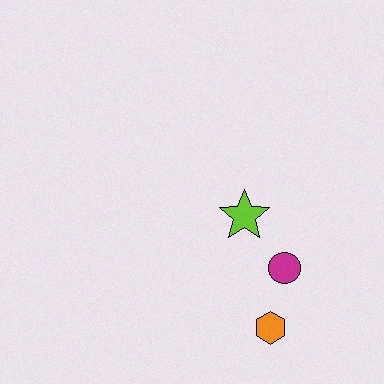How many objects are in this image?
There are 3 objects.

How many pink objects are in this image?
There are no pink objects.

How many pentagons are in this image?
There are no pentagons.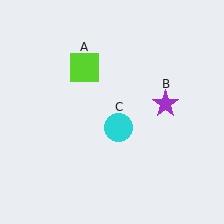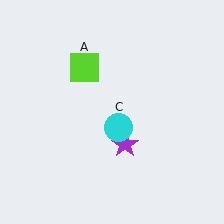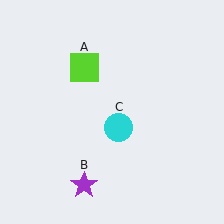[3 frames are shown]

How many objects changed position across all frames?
1 object changed position: purple star (object B).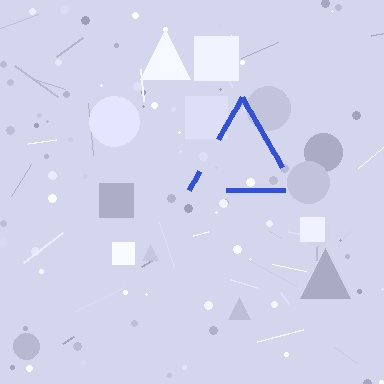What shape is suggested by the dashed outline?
The dashed outline suggests a triangle.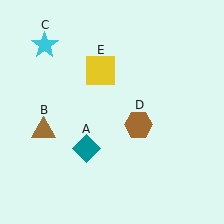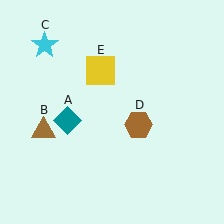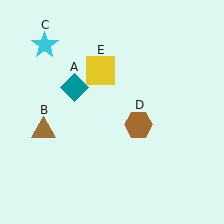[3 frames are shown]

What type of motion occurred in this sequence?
The teal diamond (object A) rotated clockwise around the center of the scene.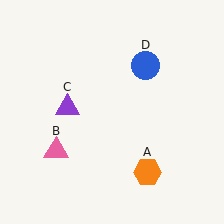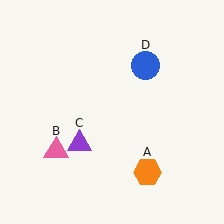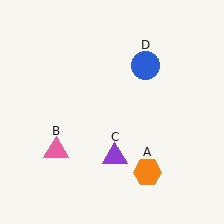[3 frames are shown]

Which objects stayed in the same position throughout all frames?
Orange hexagon (object A) and pink triangle (object B) and blue circle (object D) remained stationary.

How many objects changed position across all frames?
1 object changed position: purple triangle (object C).